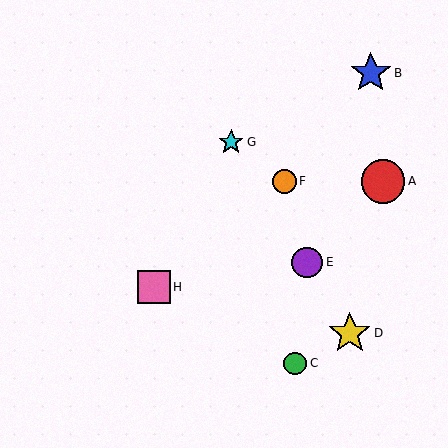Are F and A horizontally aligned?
Yes, both are at y≈181.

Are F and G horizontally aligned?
No, F is at y≈181 and G is at y≈142.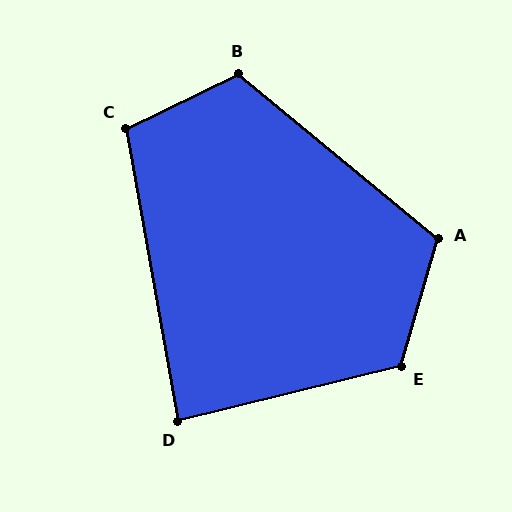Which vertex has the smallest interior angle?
D, at approximately 86 degrees.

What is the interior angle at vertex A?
Approximately 114 degrees (obtuse).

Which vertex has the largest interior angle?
E, at approximately 119 degrees.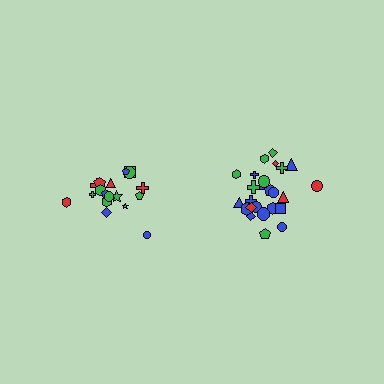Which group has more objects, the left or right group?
The right group.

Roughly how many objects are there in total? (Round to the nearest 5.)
Roughly 45 objects in total.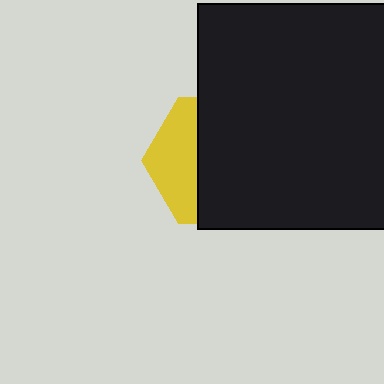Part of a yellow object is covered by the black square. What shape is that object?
It is a hexagon.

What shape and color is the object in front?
The object in front is a black square.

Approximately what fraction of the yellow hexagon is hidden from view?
Roughly 65% of the yellow hexagon is hidden behind the black square.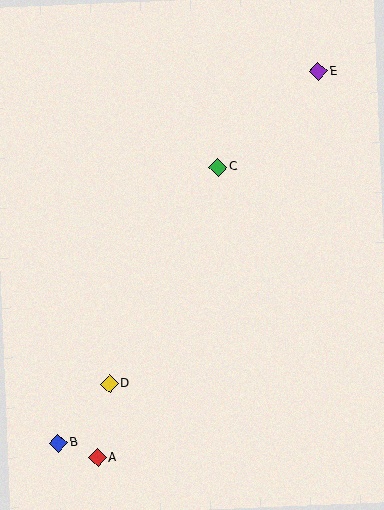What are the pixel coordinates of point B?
Point B is at (58, 443).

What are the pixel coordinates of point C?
Point C is at (218, 167).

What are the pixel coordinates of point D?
Point D is at (109, 384).